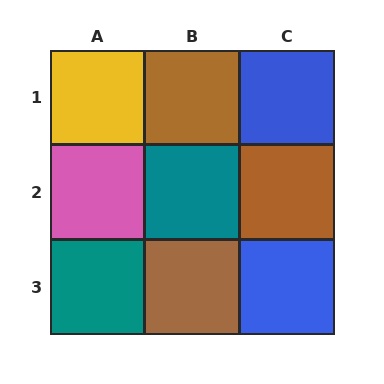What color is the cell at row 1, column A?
Yellow.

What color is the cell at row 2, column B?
Teal.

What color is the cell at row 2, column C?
Brown.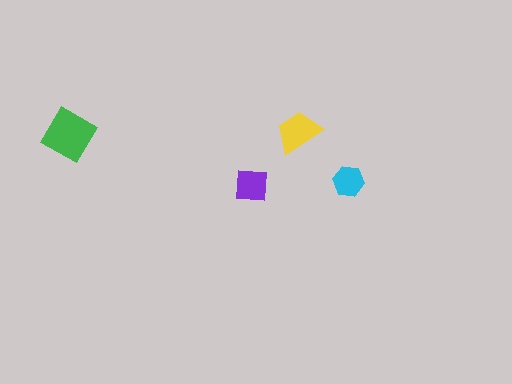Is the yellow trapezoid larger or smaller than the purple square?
Larger.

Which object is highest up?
The yellow trapezoid is topmost.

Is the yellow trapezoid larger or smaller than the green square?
Smaller.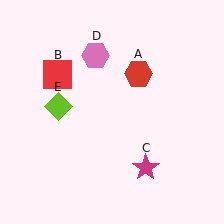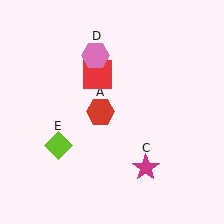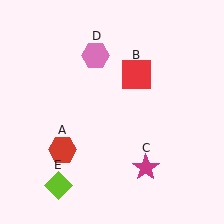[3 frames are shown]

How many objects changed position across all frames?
3 objects changed position: red hexagon (object A), red square (object B), lime diamond (object E).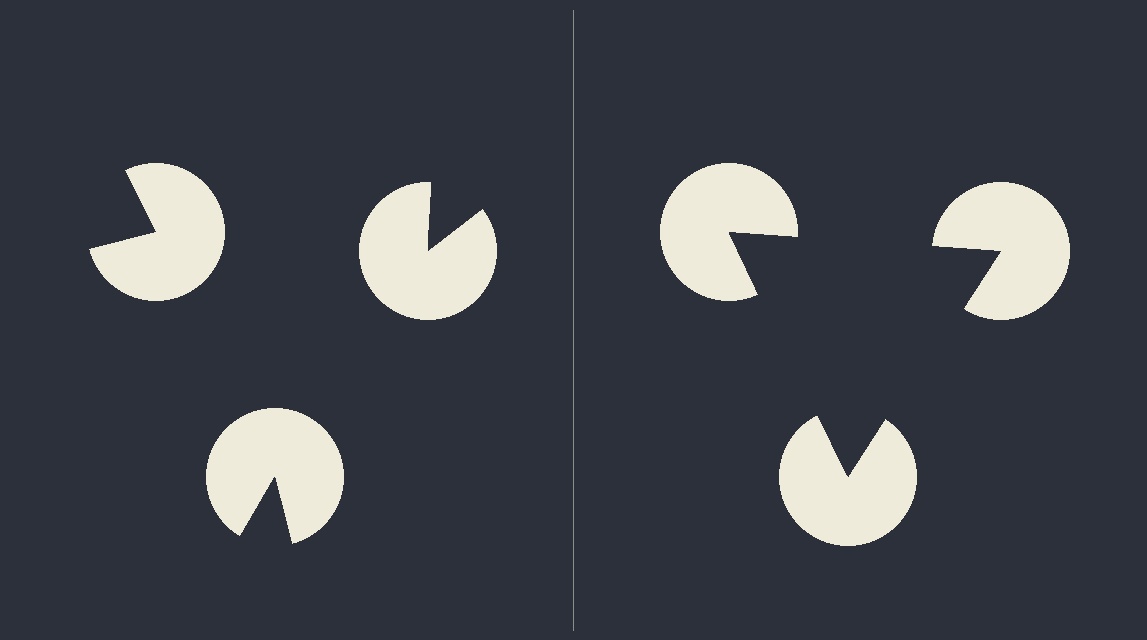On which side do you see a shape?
An illusory triangle appears on the right side. On the left side the wedge cuts are rotated, so no coherent shape forms.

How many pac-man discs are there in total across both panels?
6 — 3 on each side.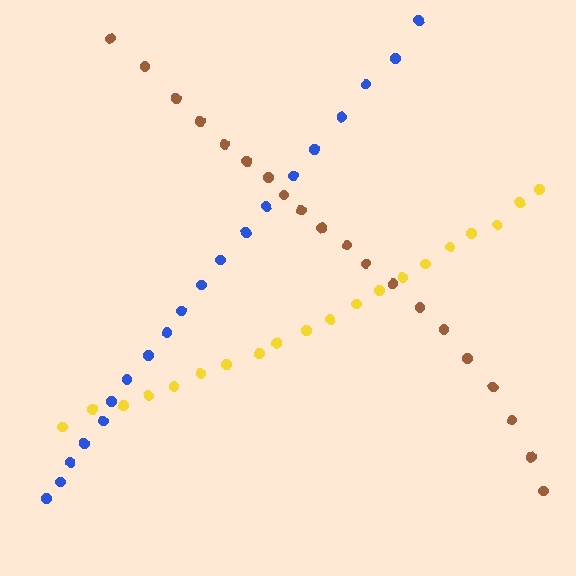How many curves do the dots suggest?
There are 3 distinct paths.